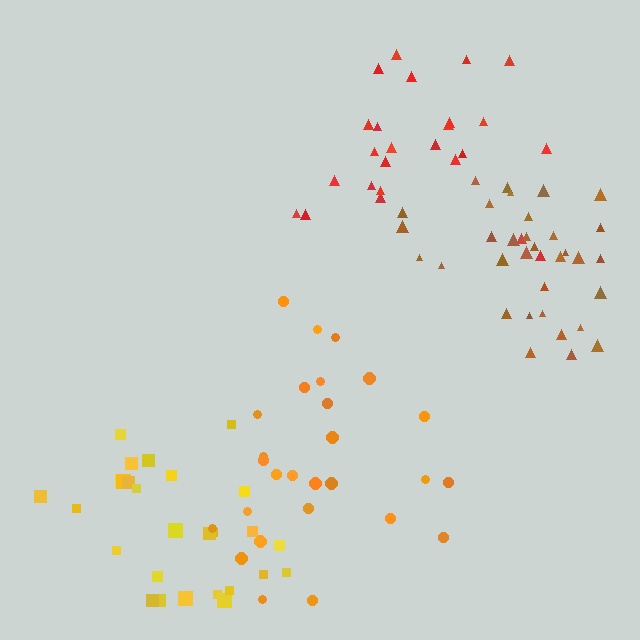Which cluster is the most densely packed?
Brown.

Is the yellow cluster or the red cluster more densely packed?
Yellow.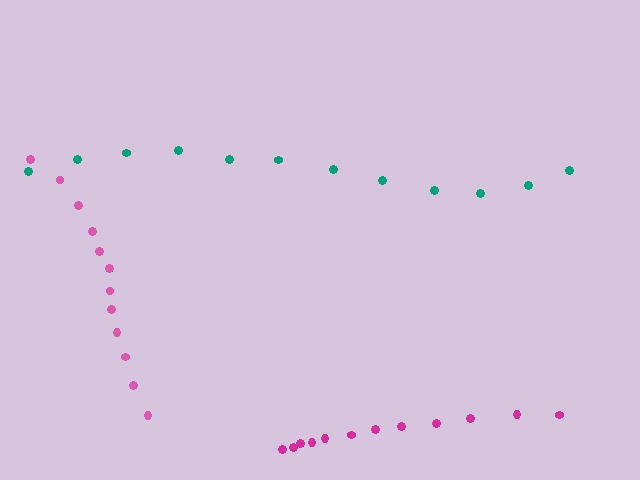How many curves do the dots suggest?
There are 3 distinct paths.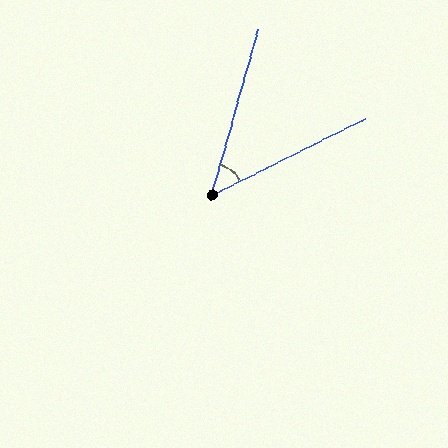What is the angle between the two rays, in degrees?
Approximately 47 degrees.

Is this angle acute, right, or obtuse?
It is acute.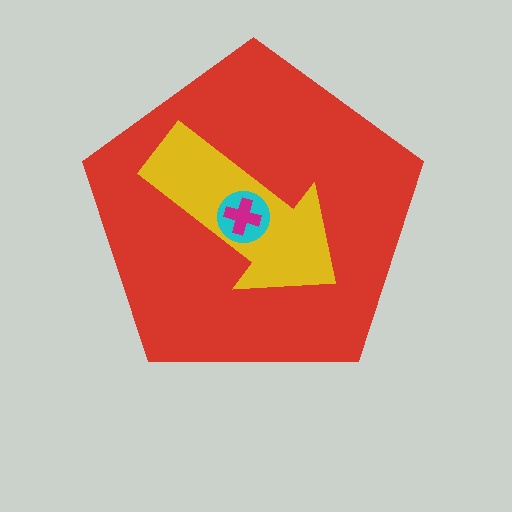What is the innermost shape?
The magenta cross.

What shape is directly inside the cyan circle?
The magenta cross.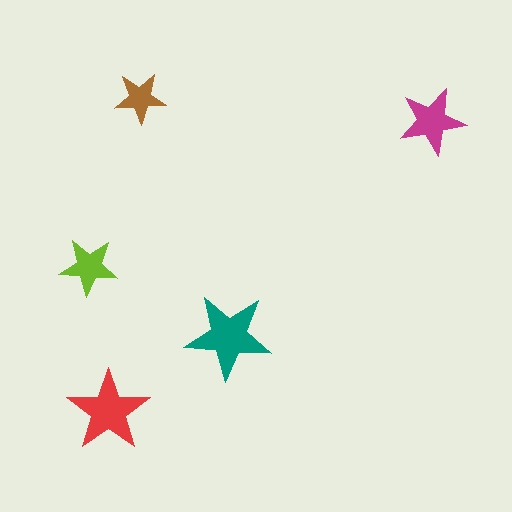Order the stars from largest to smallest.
the teal one, the red one, the magenta one, the lime one, the brown one.